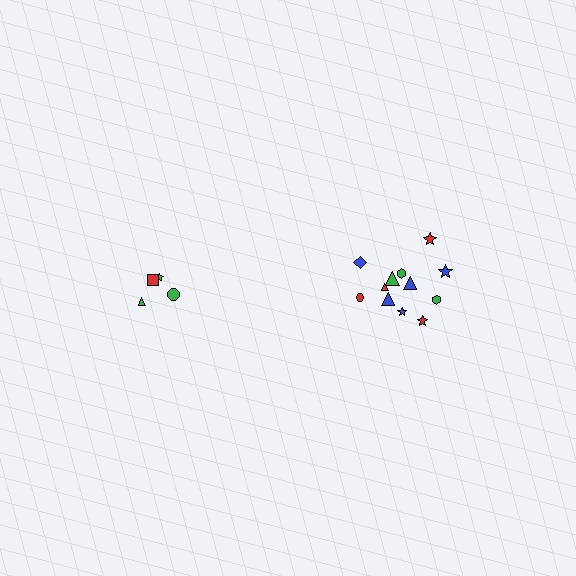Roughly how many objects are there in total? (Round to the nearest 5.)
Roughly 15 objects in total.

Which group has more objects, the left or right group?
The right group.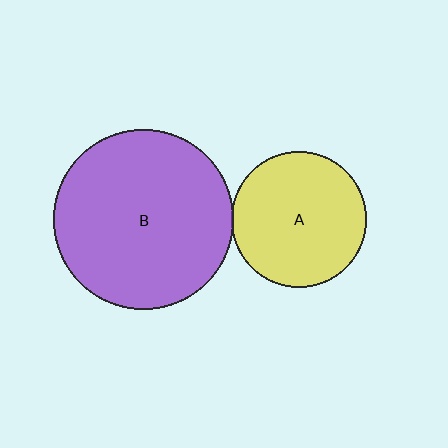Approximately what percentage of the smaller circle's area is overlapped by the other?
Approximately 5%.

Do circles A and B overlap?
Yes.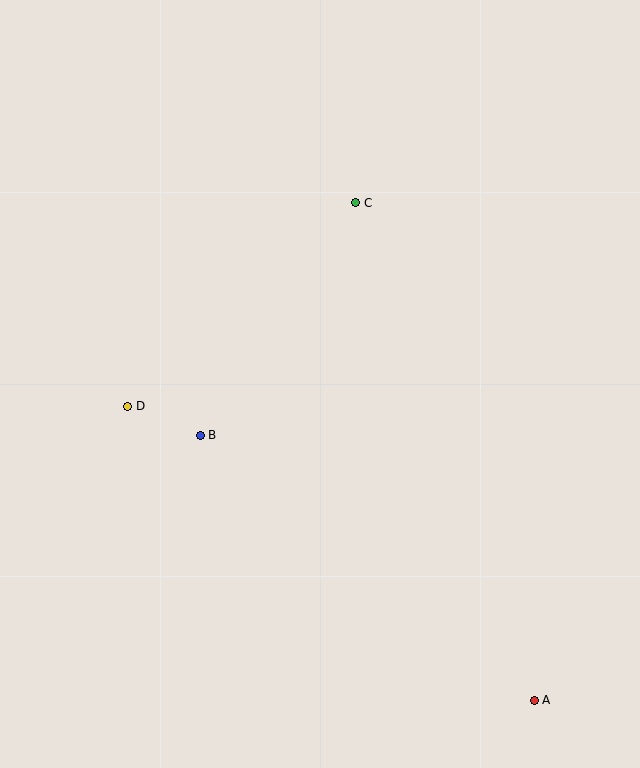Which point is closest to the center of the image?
Point B at (200, 435) is closest to the center.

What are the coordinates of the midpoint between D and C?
The midpoint between D and C is at (242, 304).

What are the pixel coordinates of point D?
Point D is at (128, 406).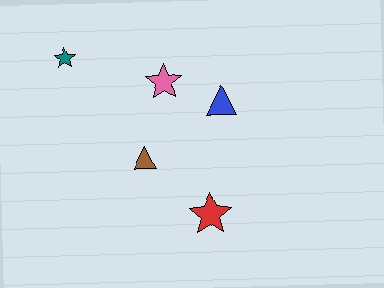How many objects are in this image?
There are 5 objects.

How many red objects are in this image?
There is 1 red object.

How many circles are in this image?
There are no circles.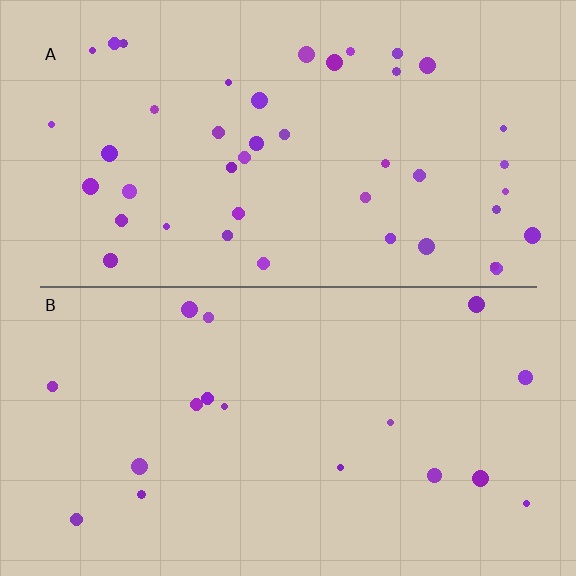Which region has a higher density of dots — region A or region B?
A (the top).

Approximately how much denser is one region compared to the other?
Approximately 2.5× — region A over region B.